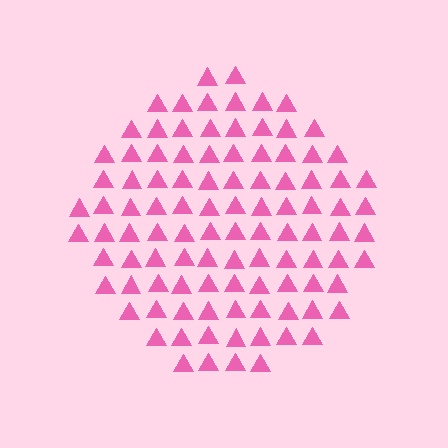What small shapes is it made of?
It is made of small triangles.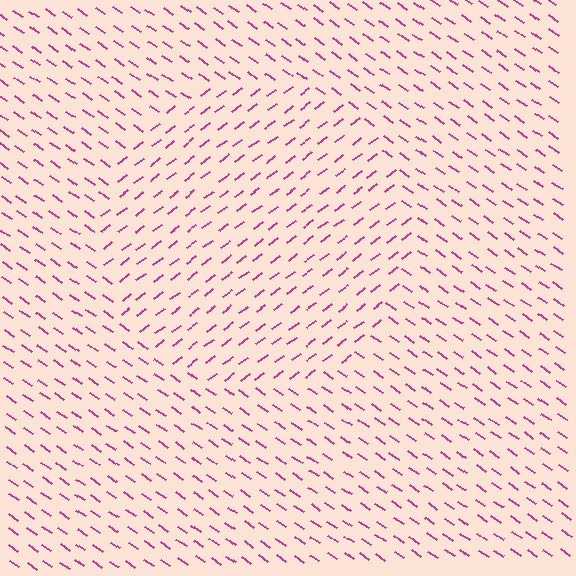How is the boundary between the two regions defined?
The boundary is defined purely by a change in line orientation (approximately 72 degrees difference). All lines are the same color and thickness.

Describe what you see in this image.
The image is filled with small magenta line segments. A circle region in the image has lines oriented differently from the surrounding lines, creating a visible texture boundary.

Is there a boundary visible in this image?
Yes, there is a texture boundary formed by a change in line orientation.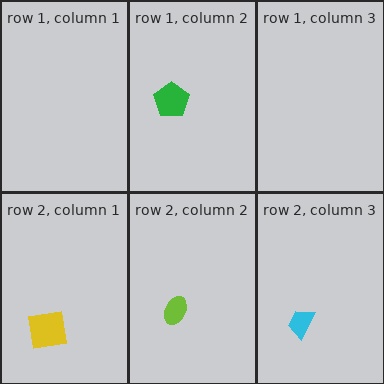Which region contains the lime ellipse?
The row 2, column 2 region.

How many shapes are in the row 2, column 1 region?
1.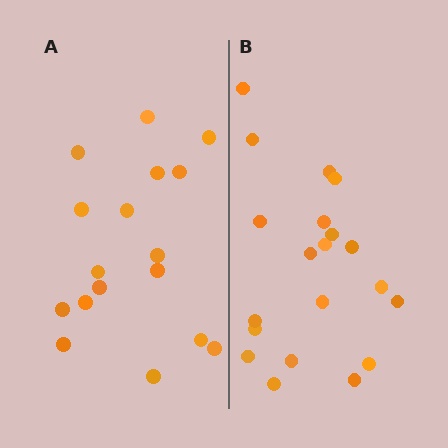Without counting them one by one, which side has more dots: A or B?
Region B (the right region) has more dots.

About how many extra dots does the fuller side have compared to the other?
Region B has just a few more — roughly 2 or 3 more dots than region A.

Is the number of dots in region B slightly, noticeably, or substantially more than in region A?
Region B has only slightly more — the two regions are fairly close. The ratio is roughly 1.2 to 1.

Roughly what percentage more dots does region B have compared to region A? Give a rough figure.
About 20% more.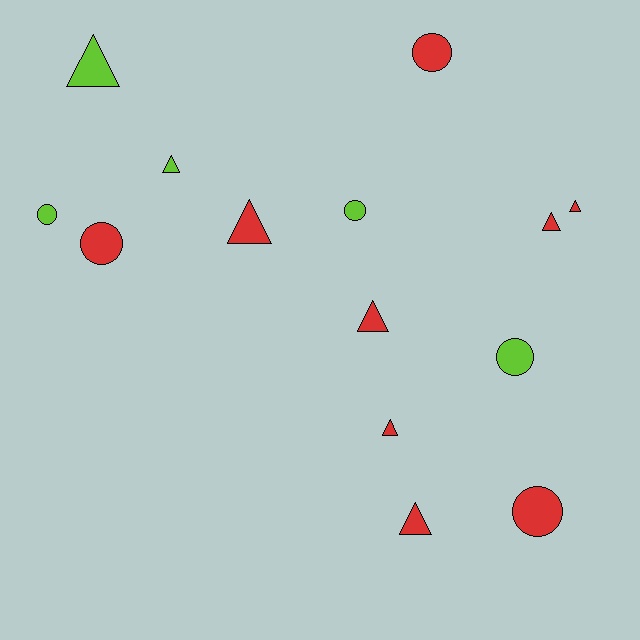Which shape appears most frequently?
Triangle, with 8 objects.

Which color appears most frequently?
Red, with 9 objects.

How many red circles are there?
There are 3 red circles.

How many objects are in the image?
There are 14 objects.